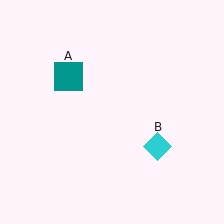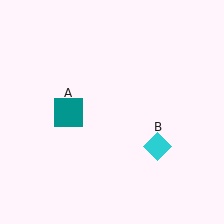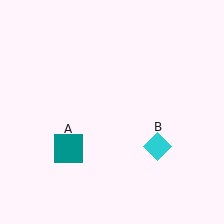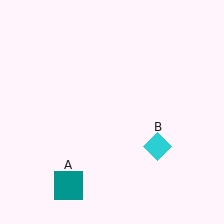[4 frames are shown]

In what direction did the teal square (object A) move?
The teal square (object A) moved down.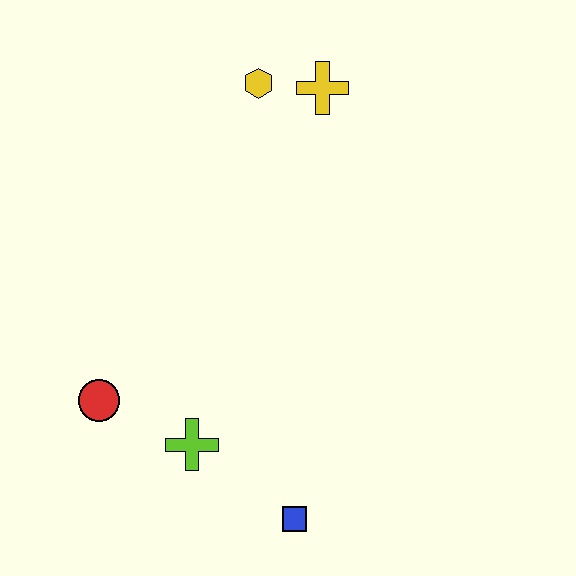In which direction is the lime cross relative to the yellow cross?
The lime cross is below the yellow cross.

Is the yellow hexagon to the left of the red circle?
No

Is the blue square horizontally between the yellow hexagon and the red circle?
No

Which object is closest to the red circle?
The lime cross is closest to the red circle.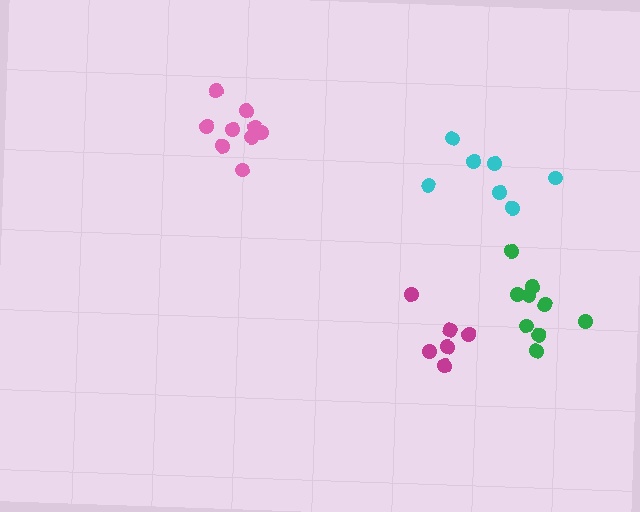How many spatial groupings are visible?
There are 4 spatial groupings.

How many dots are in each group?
Group 1: 9 dots, Group 2: 7 dots, Group 3: 6 dots, Group 4: 9 dots (31 total).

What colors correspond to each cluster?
The clusters are colored: green, cyan, magenta, pink.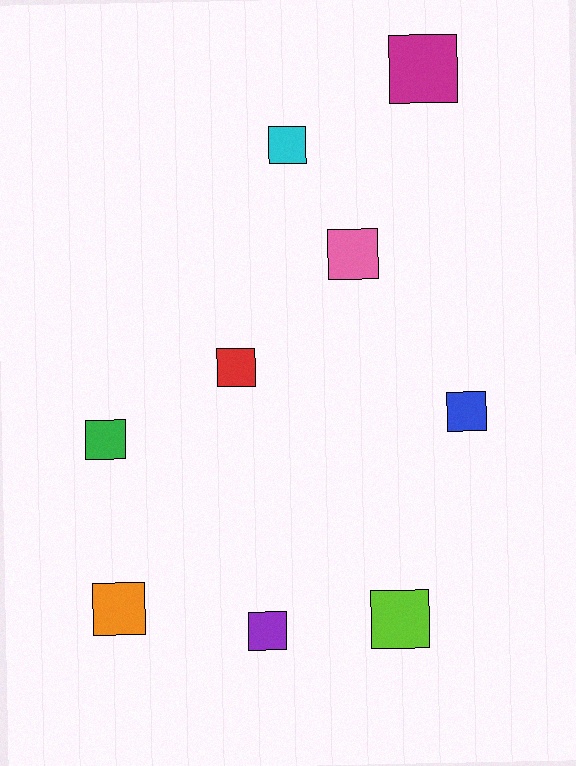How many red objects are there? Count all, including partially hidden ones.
There is 1 red object.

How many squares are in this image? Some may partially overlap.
There are 9 squares.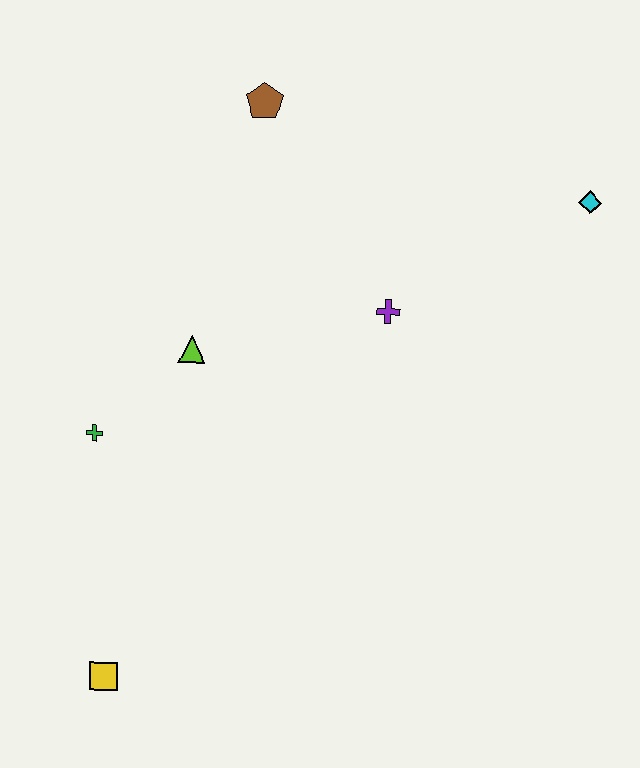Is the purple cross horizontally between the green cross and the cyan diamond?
Yes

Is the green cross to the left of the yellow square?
Yes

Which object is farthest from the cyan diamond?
The yellow square is farthest from the cyan diamond.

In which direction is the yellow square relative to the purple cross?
The yellow square is below the purple cross.